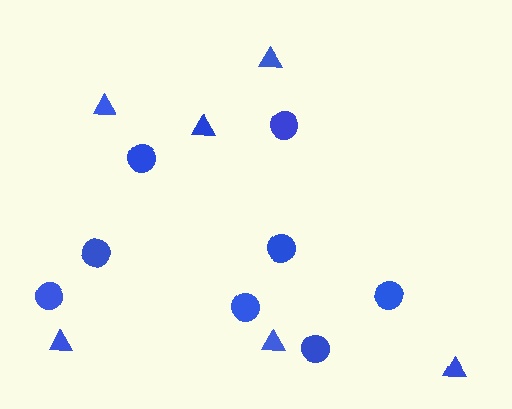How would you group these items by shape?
There are 2 groups: one group of triangles (6) and one group of circles (8).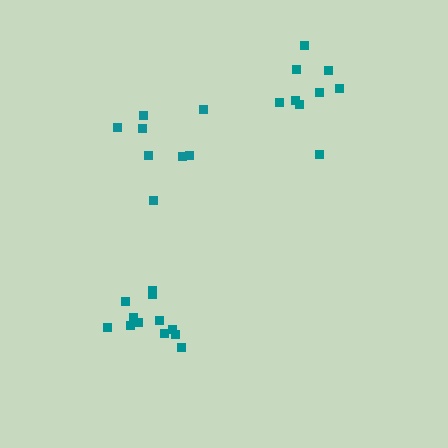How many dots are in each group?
Group 1: 8 dots, Group 2: 12 dots, Group 3: 9 dots (29 total).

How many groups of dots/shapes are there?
There are 3 groups.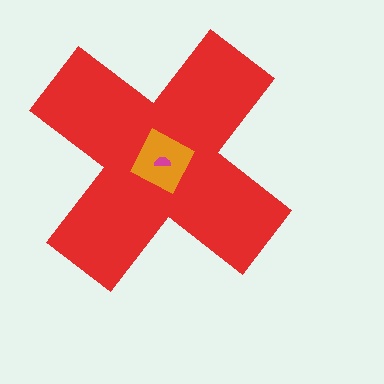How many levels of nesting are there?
3.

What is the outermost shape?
The red cross.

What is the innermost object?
The magenta semicircle.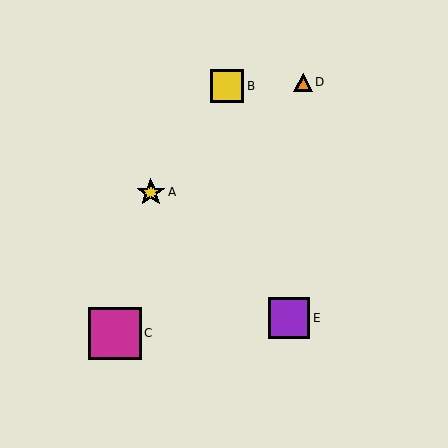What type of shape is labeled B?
Shape B is a yellow square.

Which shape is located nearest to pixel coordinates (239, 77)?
The yellow square (labeled B) at (227, 86) is nearest to that location.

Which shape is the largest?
The magenta square (labeled C) is the largest.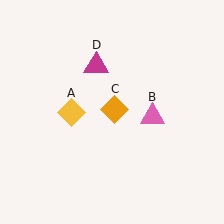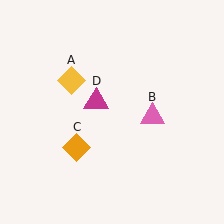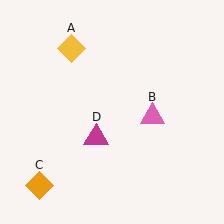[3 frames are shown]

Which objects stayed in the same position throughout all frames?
Pink triangle (object B) remained stationary.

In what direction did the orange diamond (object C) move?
The orange diamond (object C) moved down and to the left.